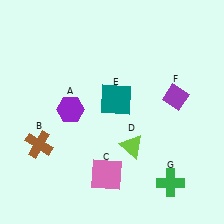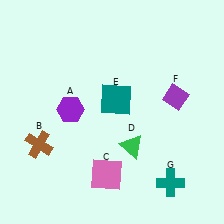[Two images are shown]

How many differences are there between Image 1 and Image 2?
There are 2 differences between the two images.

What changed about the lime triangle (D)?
In Image 1, D is lime. In Image 2, it changed to green.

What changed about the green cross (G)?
In Image 1, G is green. In Image 2, it changed to teal.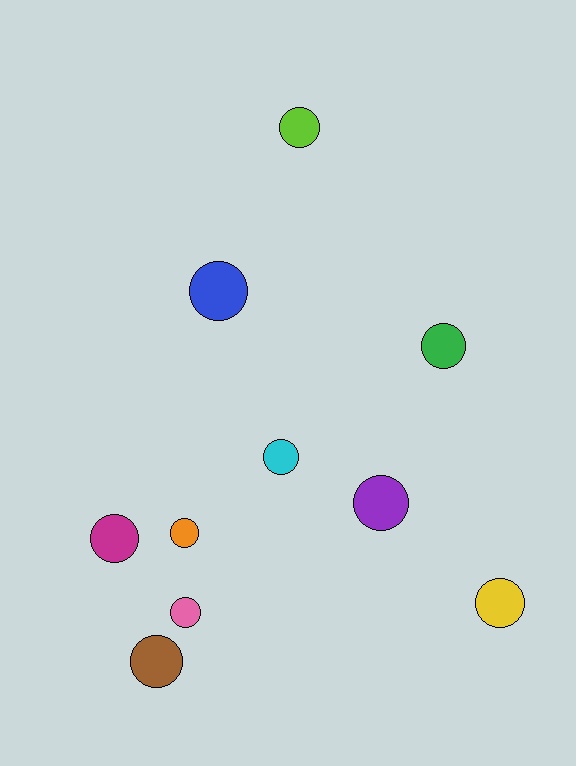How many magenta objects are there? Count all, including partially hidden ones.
There is 1 magenta object.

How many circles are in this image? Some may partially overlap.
There are 10 circles.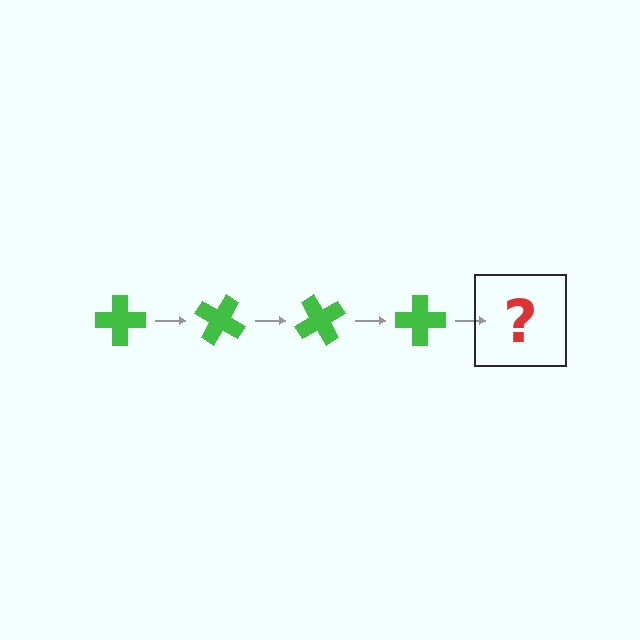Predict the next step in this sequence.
The next step is a green cross rotated 120 degrees.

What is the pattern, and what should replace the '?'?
The pattern is that the cross rotates 30 degrees each step. The '?' should be a green cross rotated 120 degrees.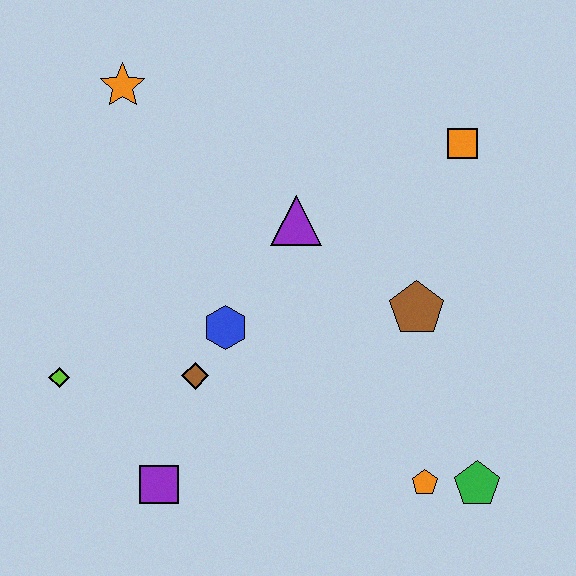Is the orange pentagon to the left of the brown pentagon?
No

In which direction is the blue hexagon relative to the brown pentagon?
The blue hexagon is to the left of the brown pentagon.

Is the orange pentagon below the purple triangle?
Yes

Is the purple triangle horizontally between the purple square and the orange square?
Yes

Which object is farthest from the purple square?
The orange square is farthest from the purple square.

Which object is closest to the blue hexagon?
The brown diamond is closest to the blue hexagon.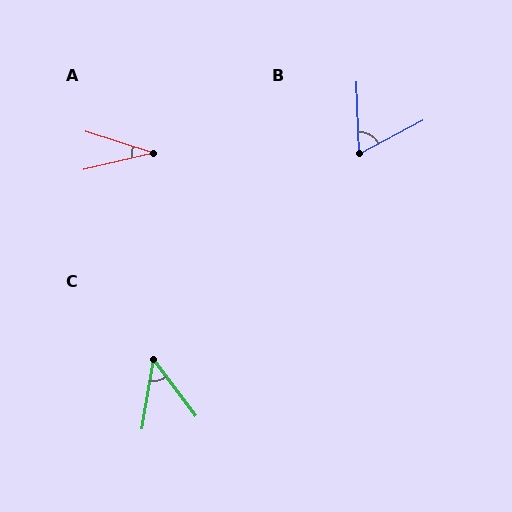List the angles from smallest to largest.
A (31°), C (46°), B (65°).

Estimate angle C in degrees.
Approximately 46 degrees.